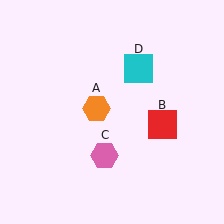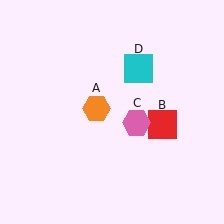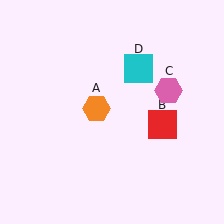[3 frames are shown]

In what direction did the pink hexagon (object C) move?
The pink hexagon (object C) moved up and to the right.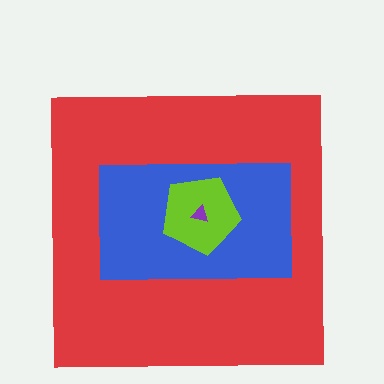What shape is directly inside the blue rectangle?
The lime pentagon.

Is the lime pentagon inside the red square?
Yes.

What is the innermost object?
The purple triangle.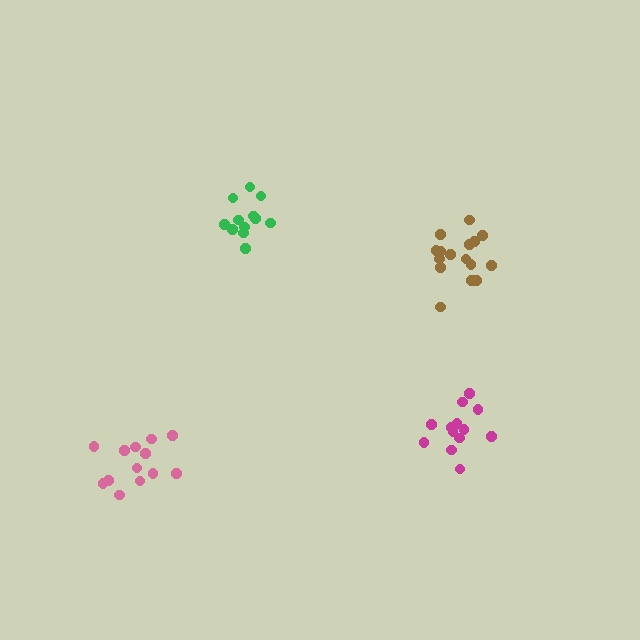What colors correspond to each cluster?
The clusters are colored: pink, magenta, green, brown.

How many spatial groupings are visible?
There are 4 spatial groupings.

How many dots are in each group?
Group 1: 13 dots, Group 2: 13 dots, Group 3: 13 dots, Group 4: 16 dots (55 total).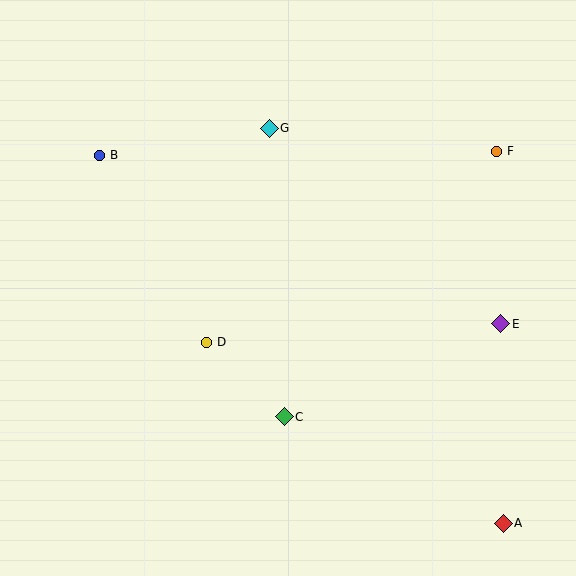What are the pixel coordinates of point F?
Point F is at (496, 151).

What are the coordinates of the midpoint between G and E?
The midpoint between G and E is at (385, 226).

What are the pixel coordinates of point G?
Point G is at (269, 128).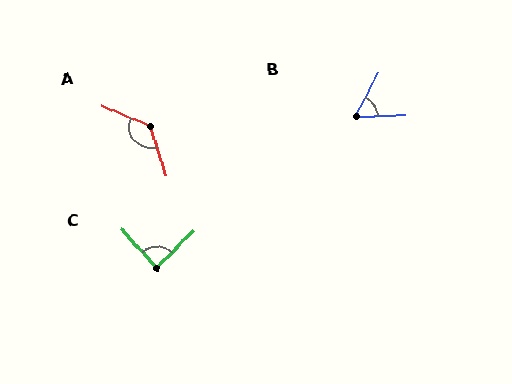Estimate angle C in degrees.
Approximately 87 degrees.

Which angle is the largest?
A, at approximately 131 degrees.